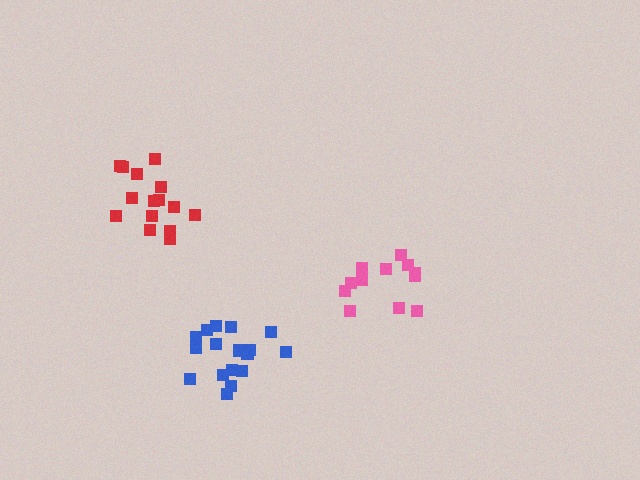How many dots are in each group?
Group 1: 18 dots, Group 2: 15 dots, Group 3: 12 dots (45 total).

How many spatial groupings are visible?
There are 3 spatial groupings.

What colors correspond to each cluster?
The clusters are colored: blue, red, pink.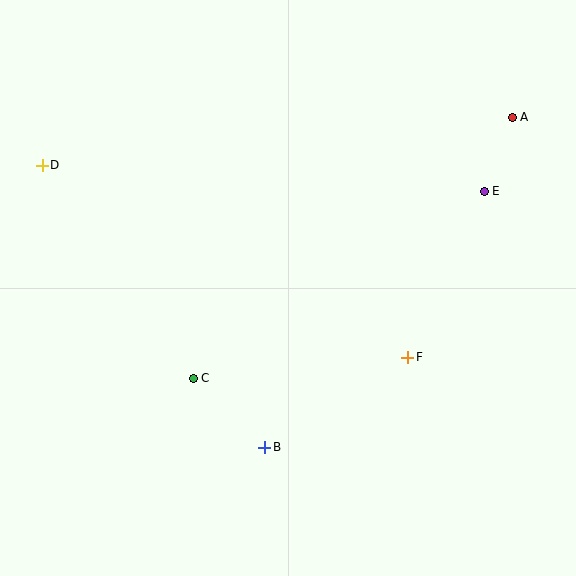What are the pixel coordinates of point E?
Point E is at (484, 191).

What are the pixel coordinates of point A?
Point A is at (512, 117).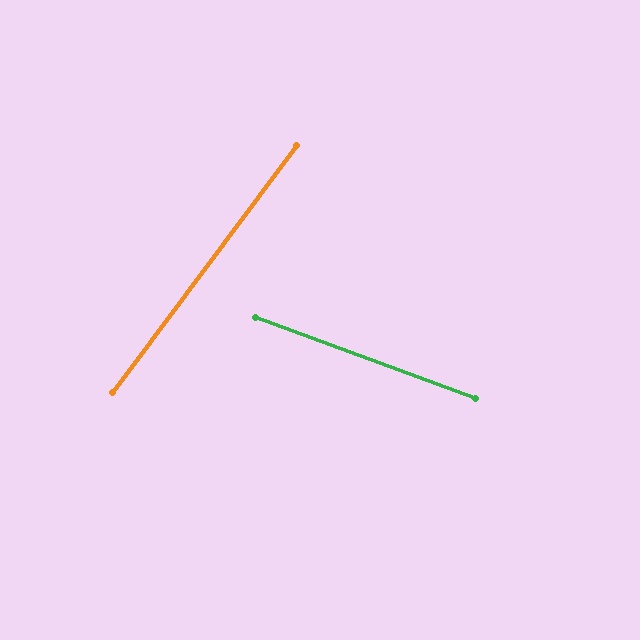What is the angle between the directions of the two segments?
Approximately 74 degrees.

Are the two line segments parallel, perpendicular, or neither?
Neither parallel nor perpendicular — they differ by about 74°.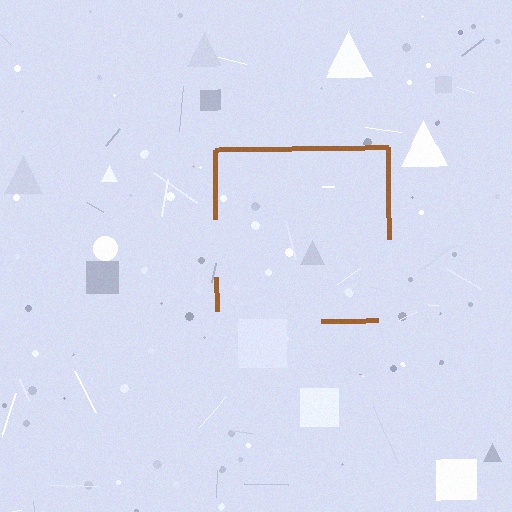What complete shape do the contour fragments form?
The contour fragments form a square.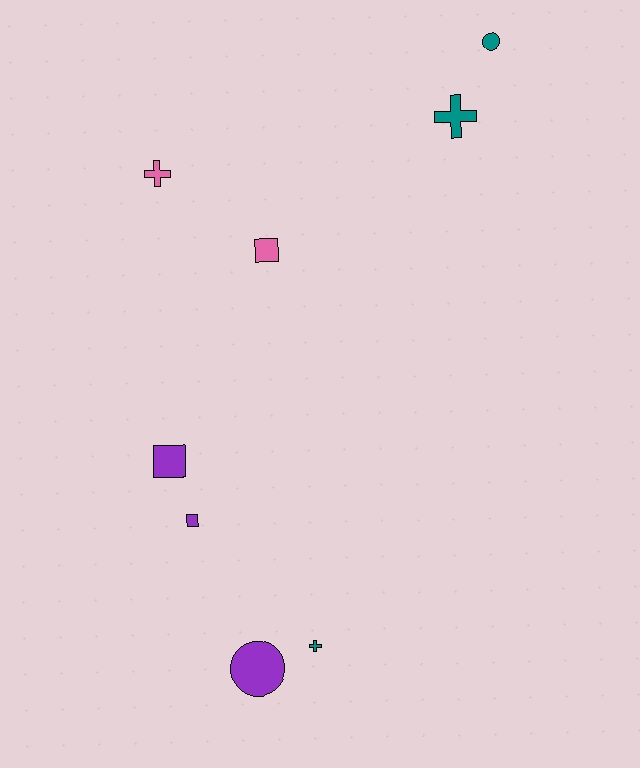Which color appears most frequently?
Purple, with 3 objects.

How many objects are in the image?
There are 8 objects.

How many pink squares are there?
There is 1 pink square.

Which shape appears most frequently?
Cross, with 3 objects.